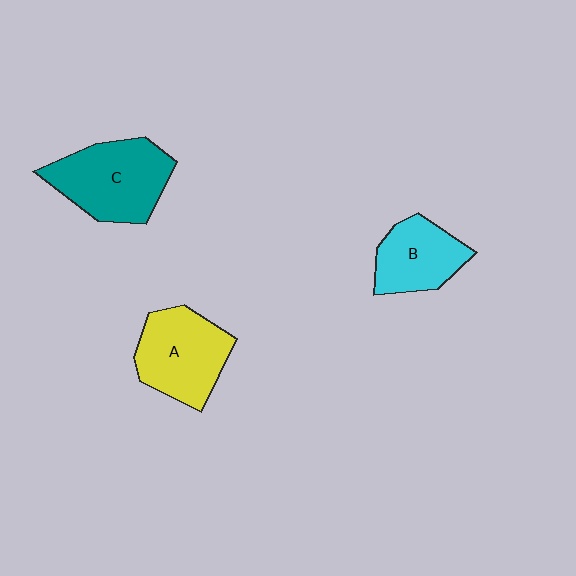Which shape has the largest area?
Shape C (teal).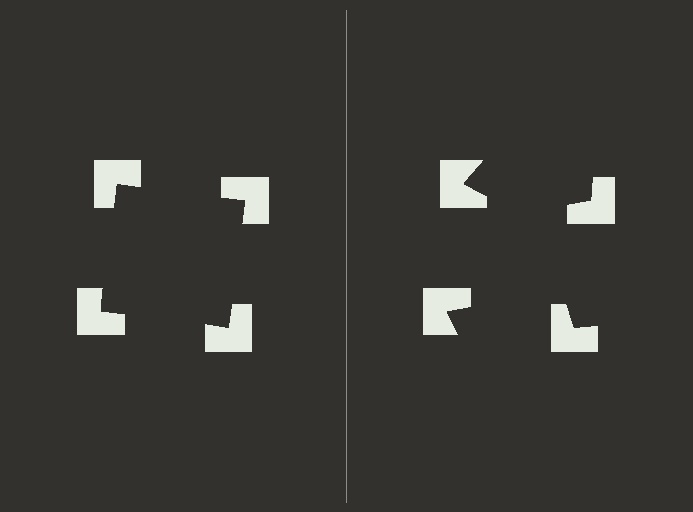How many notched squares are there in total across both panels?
8 — 4 on each side.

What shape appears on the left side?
An illusory square.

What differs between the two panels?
The notched squares are positioned identically on both sides; only the wedge orientations differ. On the left they align to a square; on the right they are misaligned.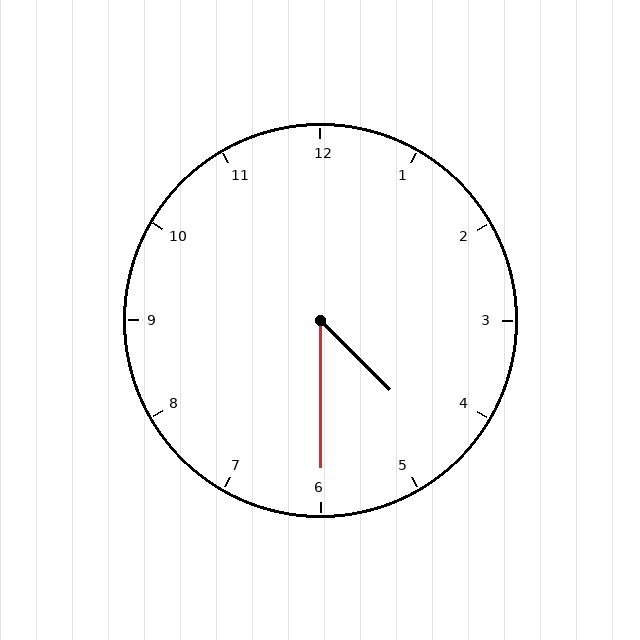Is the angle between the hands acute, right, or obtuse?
It is acute.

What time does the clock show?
4:30.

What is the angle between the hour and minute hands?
Approximately 45 degrees.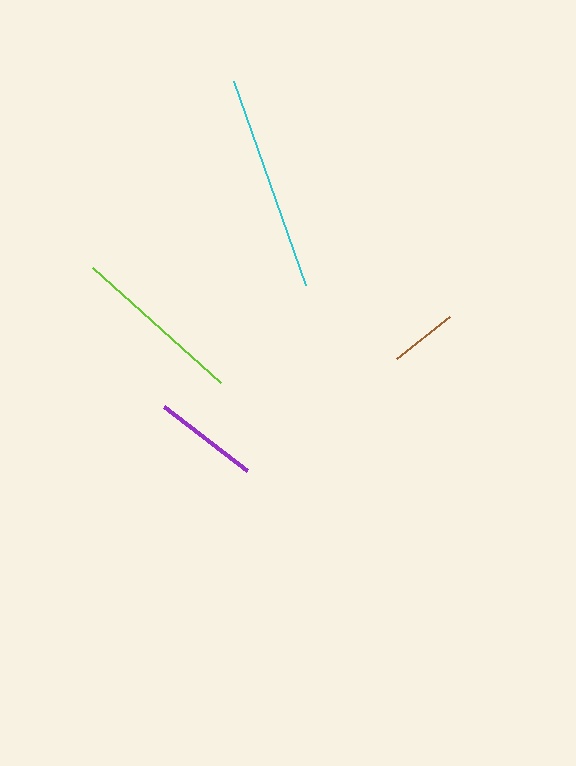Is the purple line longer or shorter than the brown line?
The purple line is longer than the brown line.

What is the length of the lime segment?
The lime segment is approximately 172 pixels long.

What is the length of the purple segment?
The purple segment is approximately 105 pixels long.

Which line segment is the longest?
The cyan line is the longest at approximately 217 pixels.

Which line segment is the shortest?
The brown line is the shortest at approximately 68 pixels.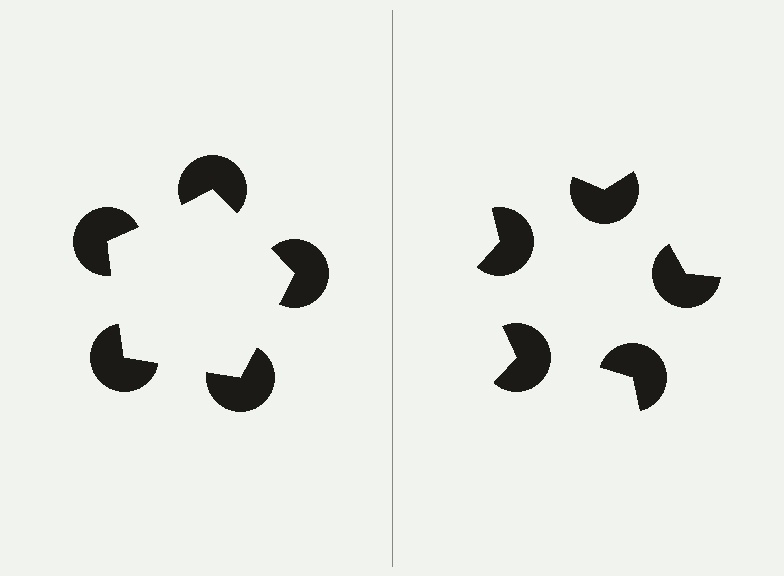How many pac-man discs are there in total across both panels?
10 — 5 on each side.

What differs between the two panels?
The pac-man discs are positioned identically on both sides; only the wedge orientations differ. On the left they align to a pentagon; on the right they are misaligned.